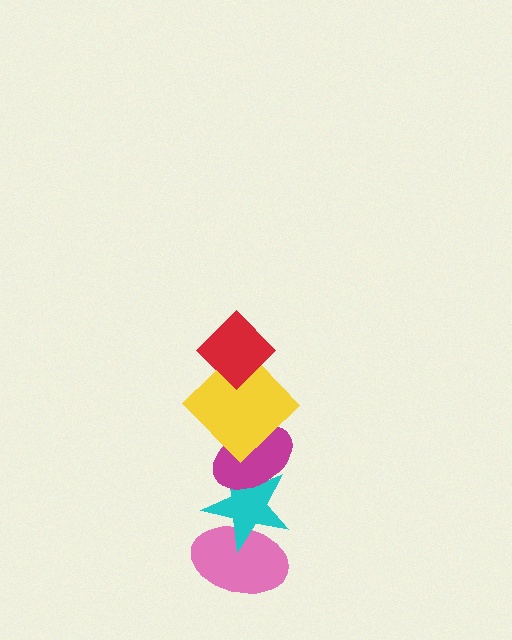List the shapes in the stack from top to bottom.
From top to bottom: the red diamond, the yellow diamond, the magenta ellipse, the cyan star, the pink ellipse.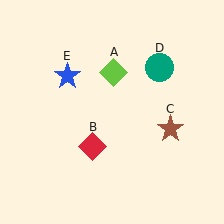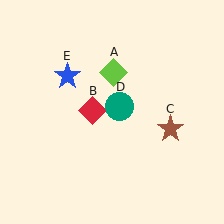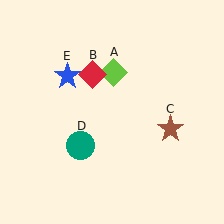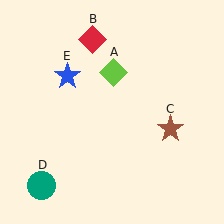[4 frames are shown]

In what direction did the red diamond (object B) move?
The red diamond (object B) moved up.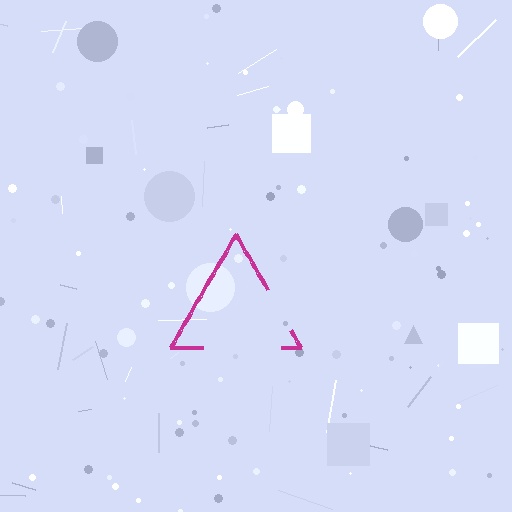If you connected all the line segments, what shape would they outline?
They would outline a triangle.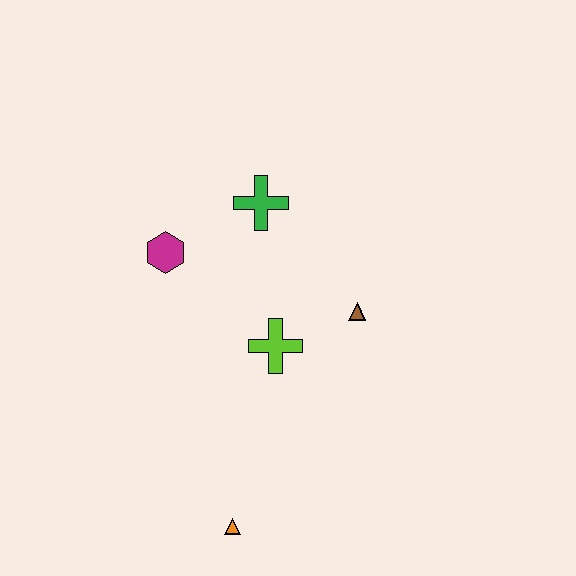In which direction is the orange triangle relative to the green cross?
The orange triangle is below the green cross.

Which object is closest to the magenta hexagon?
The green cross is closest to the magenta hexagon.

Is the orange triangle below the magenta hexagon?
Yes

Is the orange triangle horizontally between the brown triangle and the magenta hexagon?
Yes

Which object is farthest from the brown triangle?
The orange triangle is farthest from the brown triangle.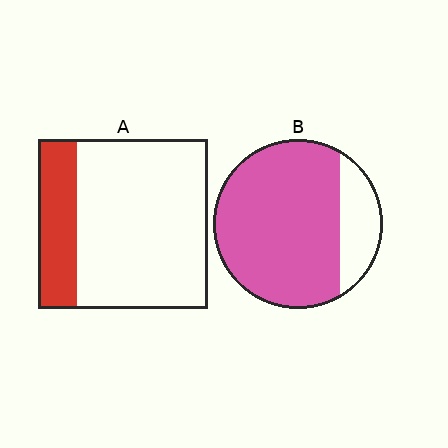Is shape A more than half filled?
No.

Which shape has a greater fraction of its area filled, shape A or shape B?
Shape B.